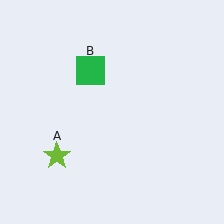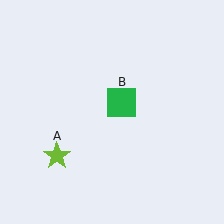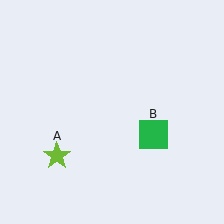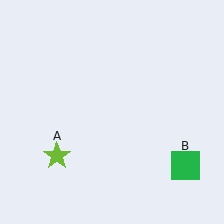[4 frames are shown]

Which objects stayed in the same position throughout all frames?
Lime star (object A) remained stationary.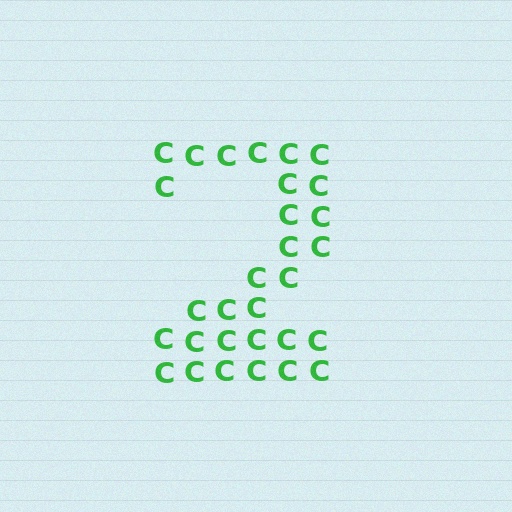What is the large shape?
The large shape is the digit 2.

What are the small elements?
The small elements are letter C's.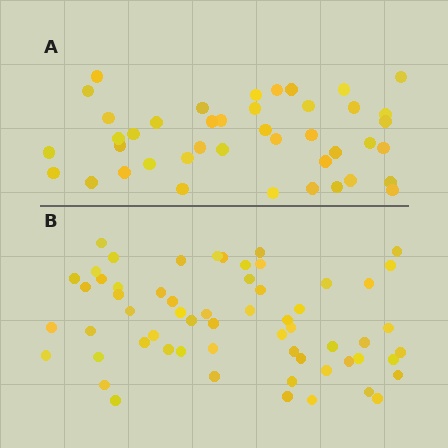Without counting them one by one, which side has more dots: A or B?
Region B (the bottom region) has more dots.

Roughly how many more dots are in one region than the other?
Region B has approximately 20 more dots than region A.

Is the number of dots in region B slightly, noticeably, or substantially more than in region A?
Region B has noticeably more, but not dramatically so. The ratio is roughly 1.4 to 1.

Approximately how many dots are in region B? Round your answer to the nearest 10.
About 60 dots.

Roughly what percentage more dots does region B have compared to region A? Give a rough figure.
About 45% more.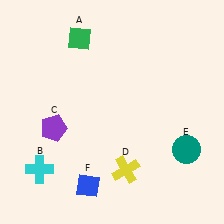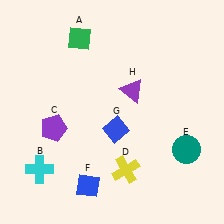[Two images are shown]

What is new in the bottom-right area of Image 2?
A blue diamond (G) was added in the bottom-right area of Image 2.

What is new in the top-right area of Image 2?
A purple triangle (H) was added in the top-right area of Image 2.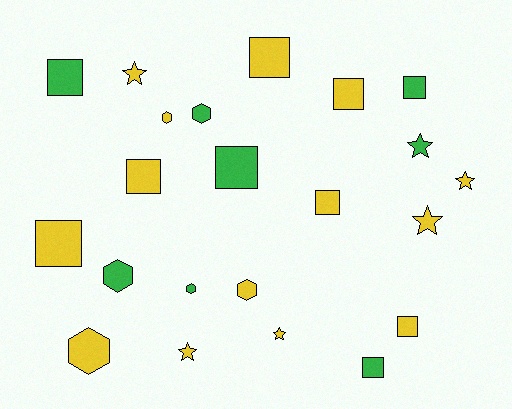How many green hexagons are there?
There are 3 green hexagons.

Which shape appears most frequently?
Square, with 10 objects.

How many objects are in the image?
There are 22 objects.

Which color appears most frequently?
Yellow, with 14 objects.